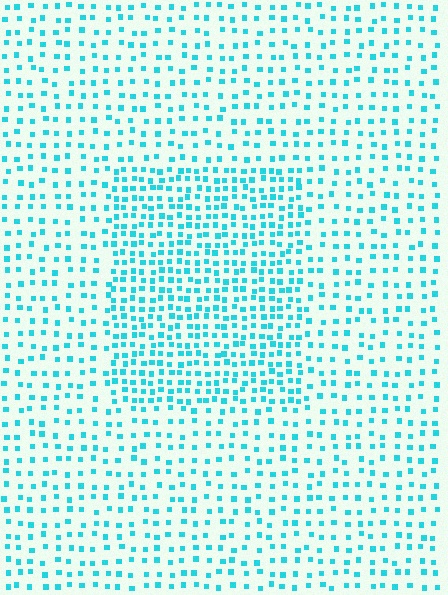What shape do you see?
I see a rectangle.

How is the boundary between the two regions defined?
The boundary is defined by a change in element density (approximately 1.9x ratio). All elements are the same color, size, and shape.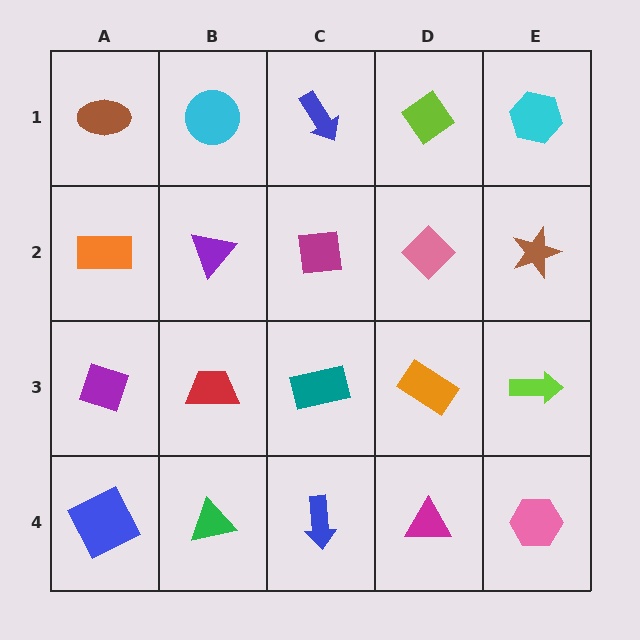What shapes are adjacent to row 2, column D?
A lime diamond (row 1, column D), an orange rectangle (row 3, column D), a magenta square (row 2, column C), a brown star (row 2, column E).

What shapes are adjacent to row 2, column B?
A cyan circle (row 1, column B), a red trapezoid (row 3, column B), an orange rectangle (row 2, column A), a magenta square (row 2, column C).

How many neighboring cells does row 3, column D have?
4.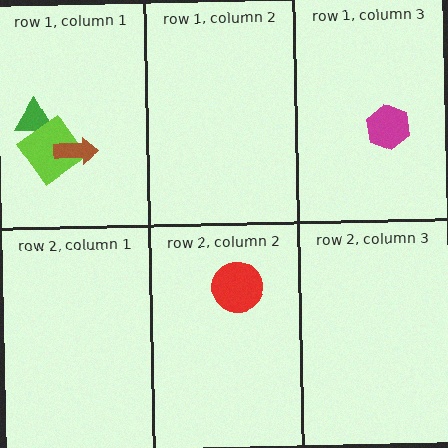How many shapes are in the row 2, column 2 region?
1.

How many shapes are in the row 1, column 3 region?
1.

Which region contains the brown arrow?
The row 1, column 1 region.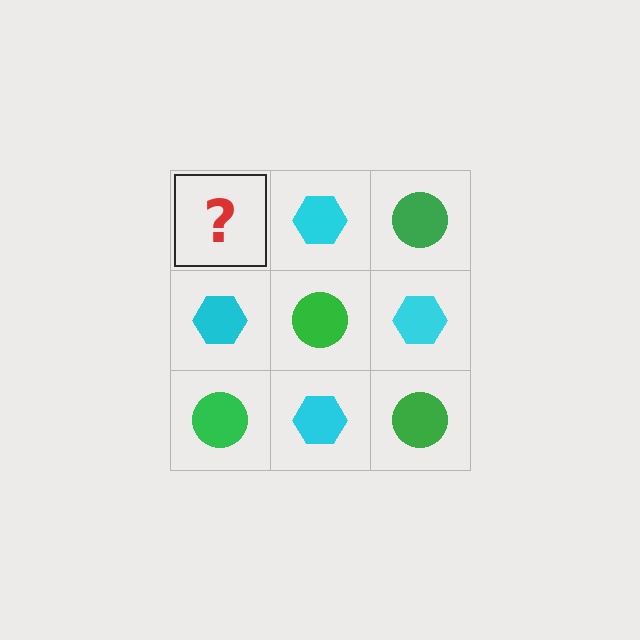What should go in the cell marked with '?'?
The missing cell should contain a green circle.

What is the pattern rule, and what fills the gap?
The rule is that it alternates green circle and cyan hexagon in a checkerboard pattern. The gap should be filled with a green circle.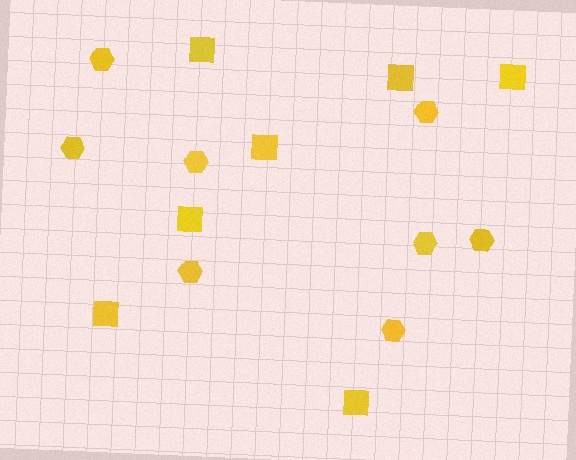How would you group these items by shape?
There are 2 groups: one group of hexagons (8) and one group of squares (7).